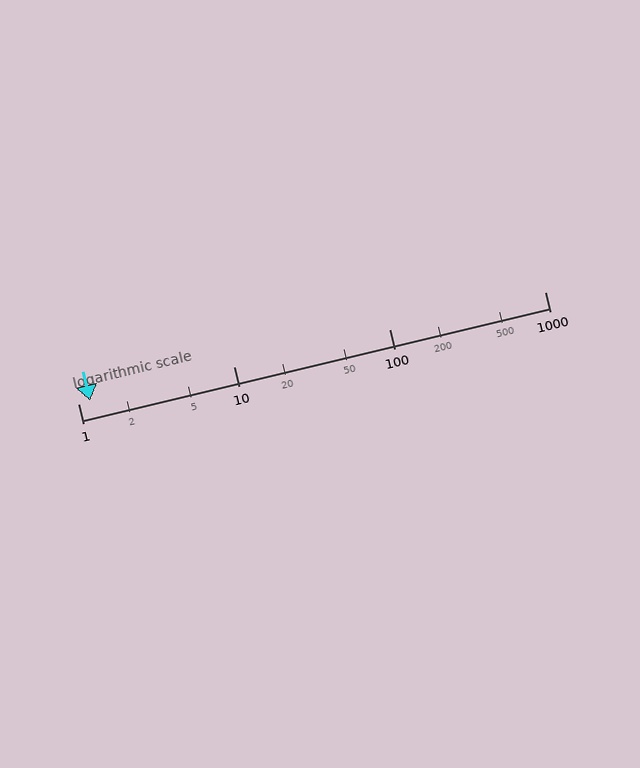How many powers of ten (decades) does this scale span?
The scale spans 3 decades, from 1 to 1000.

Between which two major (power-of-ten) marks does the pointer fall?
The pointer is between 1 and 10.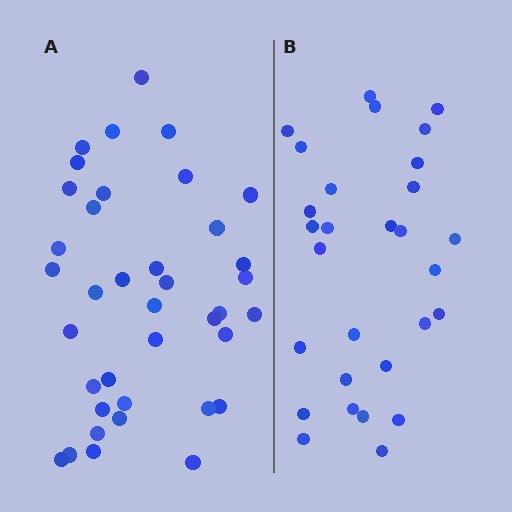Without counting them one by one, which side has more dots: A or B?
Region A (the left region) has more dots.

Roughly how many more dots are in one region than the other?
Region A has roughly 8 or so more dots than region B.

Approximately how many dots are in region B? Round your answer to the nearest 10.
About 30 dots. (The exact count is 29, which rounds to 30.)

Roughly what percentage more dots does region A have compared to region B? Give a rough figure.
About 30% more.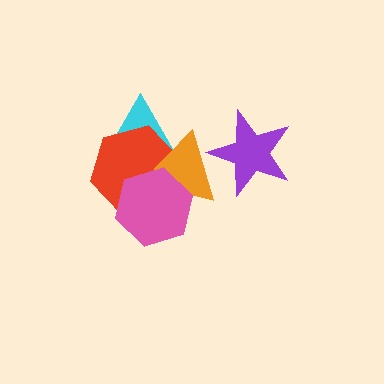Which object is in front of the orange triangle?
The pink hexagon is in front of the orange triangle.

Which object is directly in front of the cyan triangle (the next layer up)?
The red hexagon is directly in front of the cyan triangle.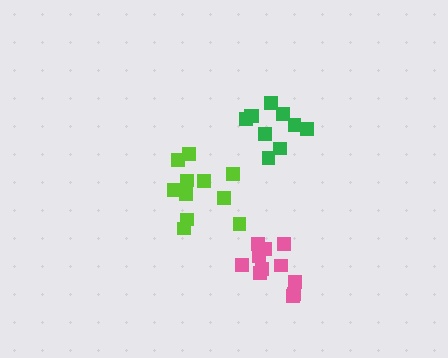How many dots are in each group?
Group 1: 11 dots, Group 2: 10 dots, Group 3: 11 dots (32 total).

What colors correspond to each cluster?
The clusters are colored: pink, green, lime.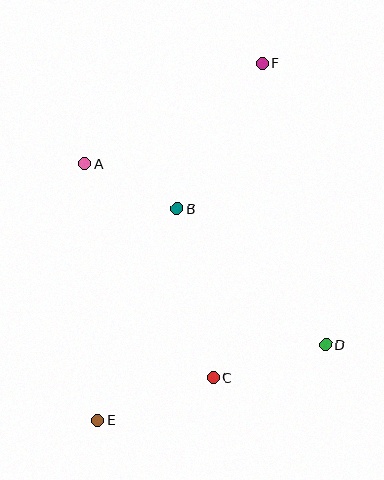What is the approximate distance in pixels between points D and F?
The distance between D and F is approximately 289 pixels.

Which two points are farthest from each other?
Points E and F are farthest from each other.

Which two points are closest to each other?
Points A and B are closest to each other.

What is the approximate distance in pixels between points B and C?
The distance between B and C is approximately 173 pixels.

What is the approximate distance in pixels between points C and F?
The distance between C and F is approximately 318 pixels.